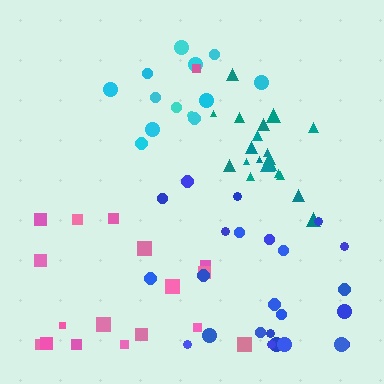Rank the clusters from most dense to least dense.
teal, cyan, blue, pink.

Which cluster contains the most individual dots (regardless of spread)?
Blue (25).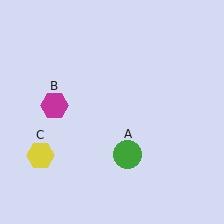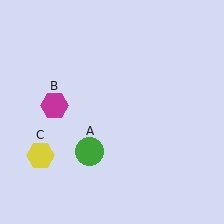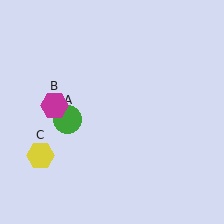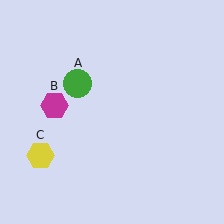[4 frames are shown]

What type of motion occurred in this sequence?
The green circle (object A) rotated clockwise around the center of the scene.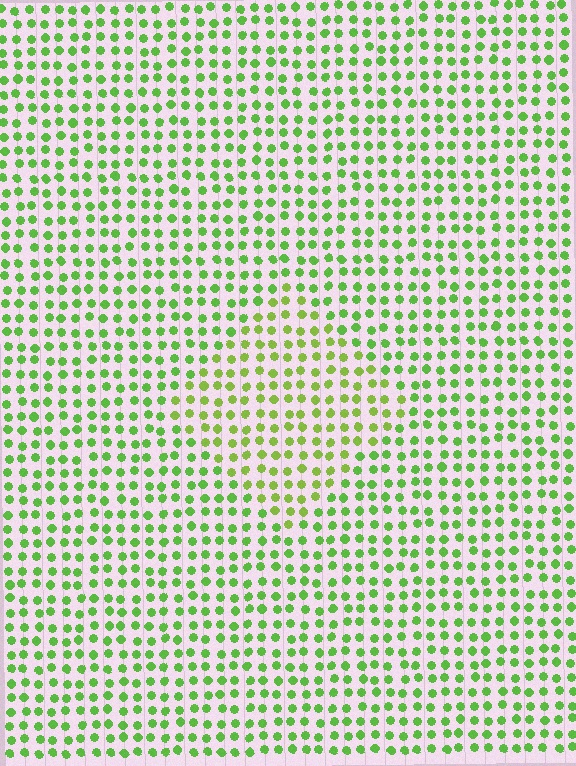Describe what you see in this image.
The image is filled with small lime elements in a uniform arrangement. A diamond-shaped region is visible where the elements are tinted to a slightly different hue, forming a subtle color boundary.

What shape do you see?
I see a diamond.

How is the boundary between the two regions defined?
The boundary is defined purely by a slight shift in hue (about 20 degrees). Spacing, size, and orientation are identical on both sides.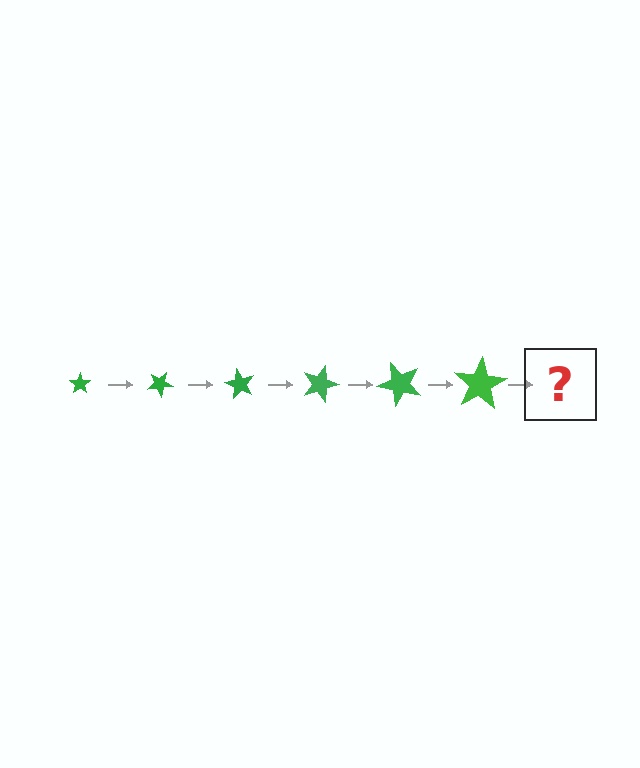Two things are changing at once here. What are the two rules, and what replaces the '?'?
The two rules are that the star grows larger each step and it rotates 30 degrees each step. The '?' should be a star, larger than the previous one and rotated 180 degrees from the start.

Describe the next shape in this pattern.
It should be a star, larger than the previous one and rotated 180 degrees from the start.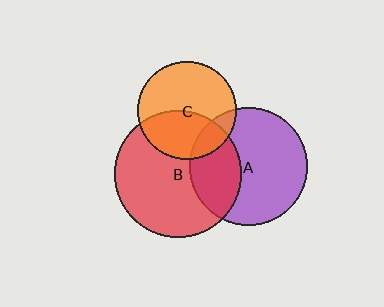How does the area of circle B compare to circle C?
Approximately 1.7 times.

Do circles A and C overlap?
Yes.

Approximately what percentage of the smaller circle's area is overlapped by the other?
Approximately 15%.